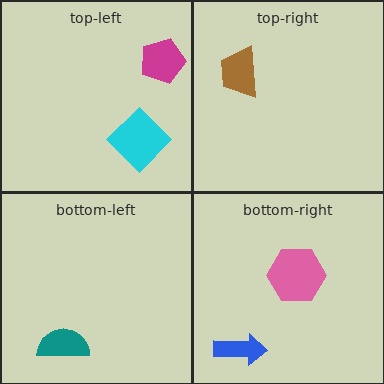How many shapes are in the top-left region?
2.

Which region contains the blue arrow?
The bottom-right region.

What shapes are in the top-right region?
The brown trapezoid.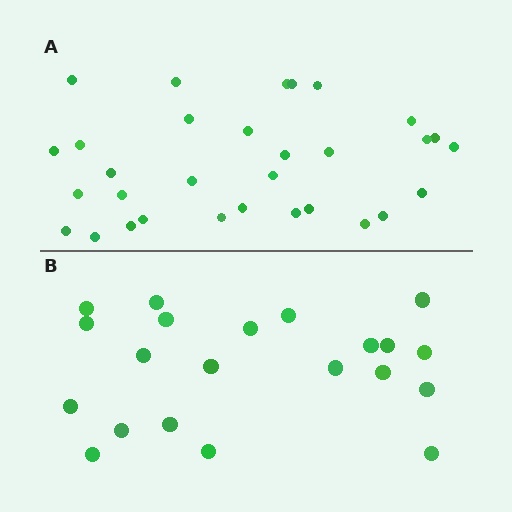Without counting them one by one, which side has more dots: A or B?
Region A (the top region) has more dots.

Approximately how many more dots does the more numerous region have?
Region A has roughly 10 or so more dots than region B.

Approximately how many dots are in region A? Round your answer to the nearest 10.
About 30 dots. (The exact count is 31, which rounds to 30.)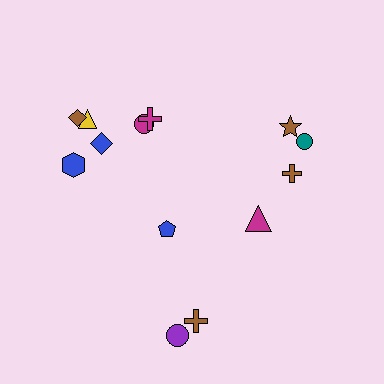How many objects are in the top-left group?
There are 6 objects.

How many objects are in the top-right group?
There are 4 objects.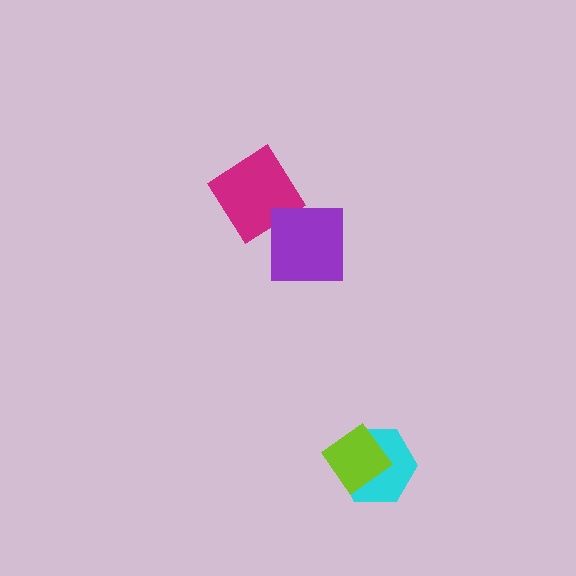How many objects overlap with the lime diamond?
1 object overlaps with the lime diamond.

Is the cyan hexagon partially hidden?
Yes, it is partially covered by another shape.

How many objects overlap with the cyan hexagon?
1 object overlaps with the cyan hexagon.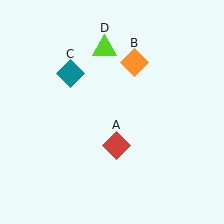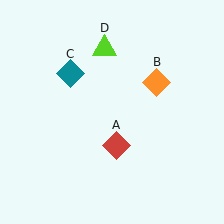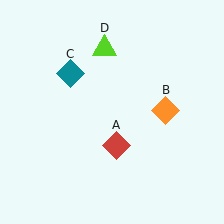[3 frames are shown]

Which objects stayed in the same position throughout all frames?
Red diamond (object A) and teal diamond (object C) and lime triangle (object D) remained stationary.